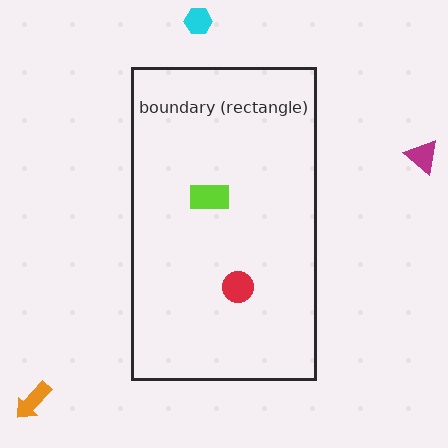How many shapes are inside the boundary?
2 inside, 3 outside.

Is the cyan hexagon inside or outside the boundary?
Outside.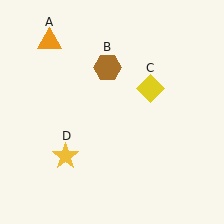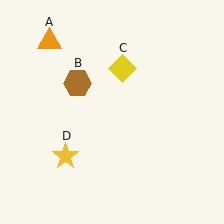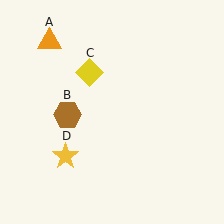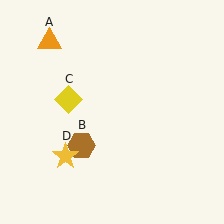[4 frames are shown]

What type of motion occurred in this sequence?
The brown hexagon (object B), yellow diamond (object C) rotated counterclockwise around the center of the scene.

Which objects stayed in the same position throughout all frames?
Orange triangle (object A) and yellow star (object D) remained stationary.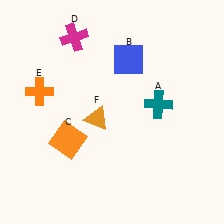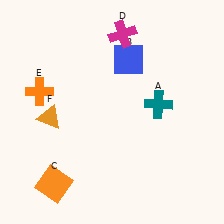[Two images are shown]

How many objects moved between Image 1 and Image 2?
3 objects moved between the two images.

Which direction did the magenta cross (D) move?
The magenta cross (D) moved right.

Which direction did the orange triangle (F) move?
The orange triangle (F) moved left.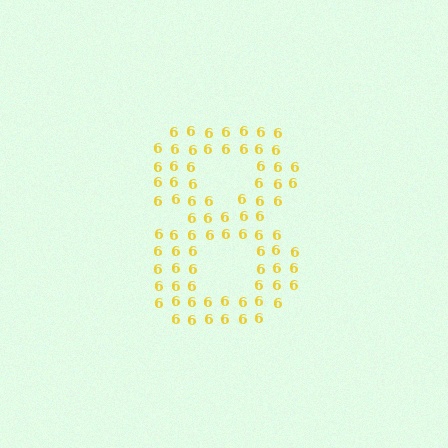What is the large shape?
The large shape is the digit 8.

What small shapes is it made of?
It is made of small digit 6's.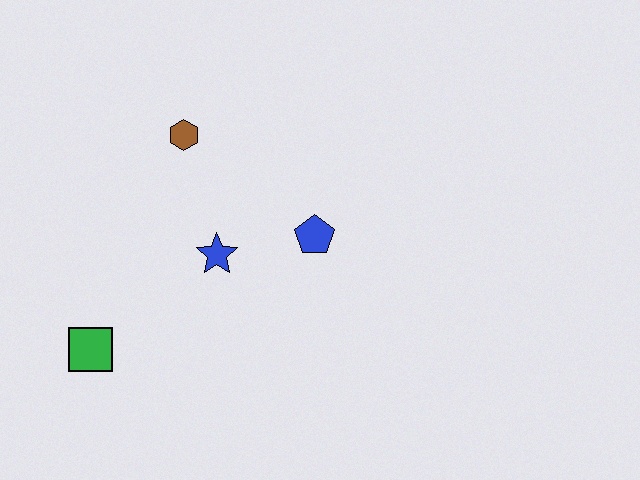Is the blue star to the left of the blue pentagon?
Yes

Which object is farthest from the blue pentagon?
The green square is farthest from the blue pentagon.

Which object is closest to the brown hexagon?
The blue star is closest to the brown hexagon.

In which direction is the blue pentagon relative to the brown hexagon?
The blue pentagon is to the right of the brown hexagon.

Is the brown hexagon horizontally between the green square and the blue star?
Yes